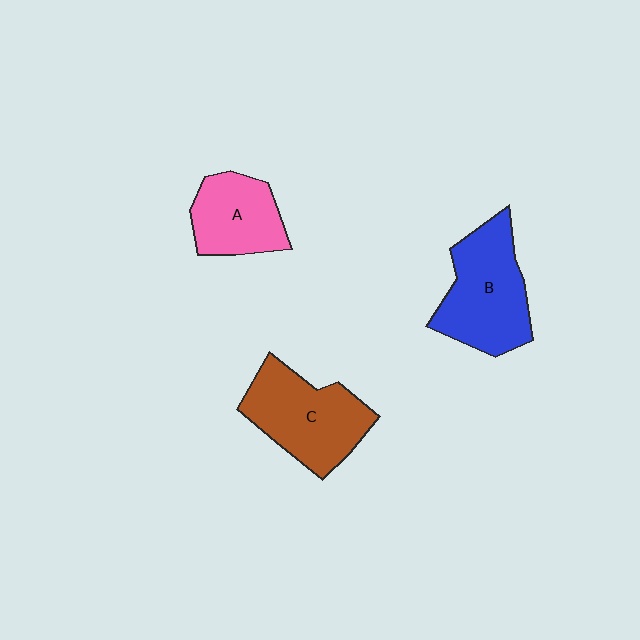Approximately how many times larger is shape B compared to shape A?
Approximately 1.4 times.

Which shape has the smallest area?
Shape A (pink).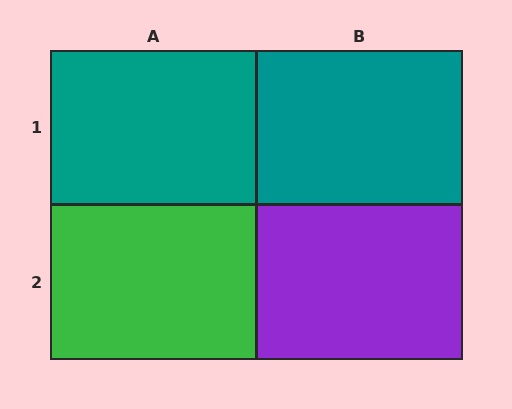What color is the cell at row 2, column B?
Purple.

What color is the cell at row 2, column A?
Green.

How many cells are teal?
2 cells are teal.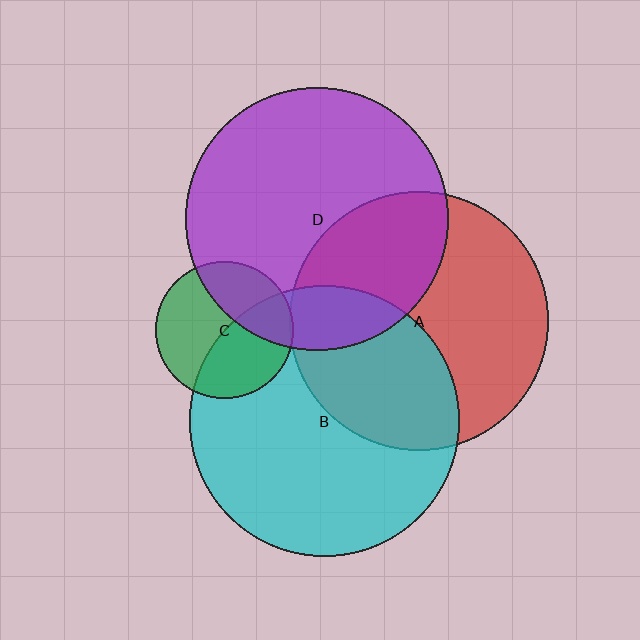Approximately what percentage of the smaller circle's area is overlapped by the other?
Approximately 35%.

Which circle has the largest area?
Circle B (cyan).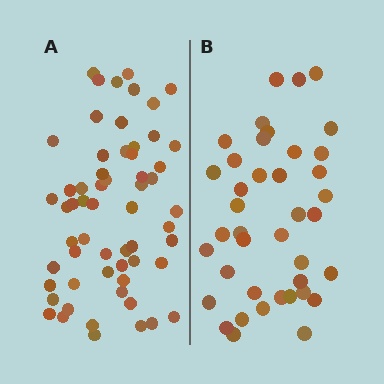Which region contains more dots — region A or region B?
Region A (the left region) has more dots.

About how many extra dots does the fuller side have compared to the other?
Region A has approximately 20 more dots than region B.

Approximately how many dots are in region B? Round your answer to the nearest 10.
About 40 dots.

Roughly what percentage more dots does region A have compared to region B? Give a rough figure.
About 50% more.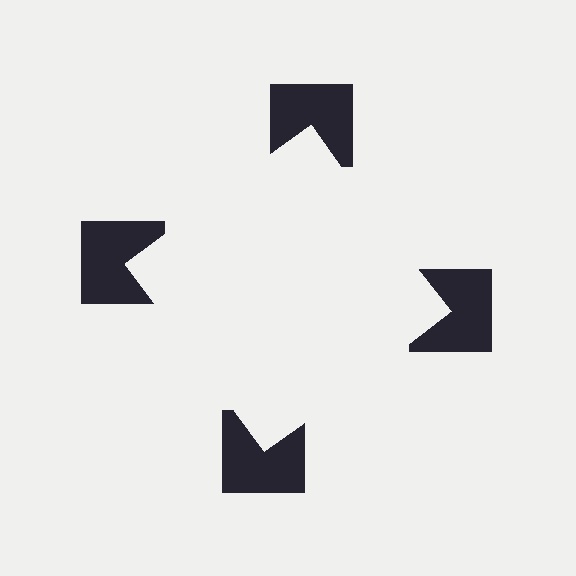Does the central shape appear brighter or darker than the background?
It typically appears slightly brighter than the background, even though no actual brightness change is drawn.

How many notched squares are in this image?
There are 4 — one at each vertex of the illusory square.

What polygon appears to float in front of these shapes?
An illusory square — its edges are inferred from the aligned wedge cuts in the notched squares, not physically drawn.